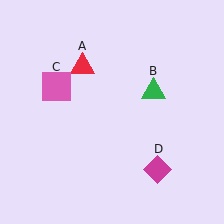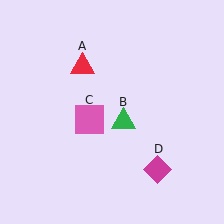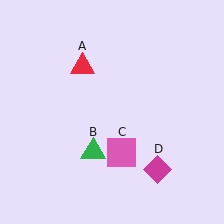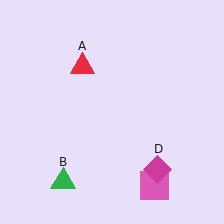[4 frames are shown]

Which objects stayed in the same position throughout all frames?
Red triangle (object A) and magenta diamond (object D) remained stationary.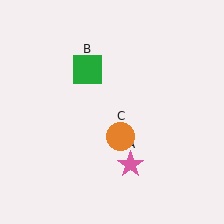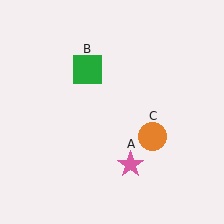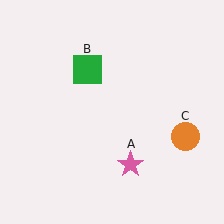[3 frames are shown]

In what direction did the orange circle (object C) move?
The orange circle (object C) moved right.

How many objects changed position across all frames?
1 object changed position: orange circle (object C).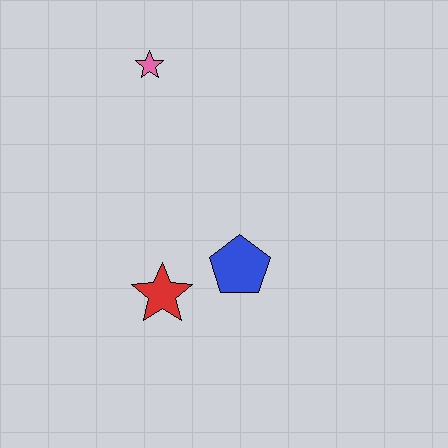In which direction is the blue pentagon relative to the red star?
The blue pentagon is to the right of the red star.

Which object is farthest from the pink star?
The red star is farthest from the pink star.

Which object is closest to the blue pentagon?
The red star is closest to the blue pentagon.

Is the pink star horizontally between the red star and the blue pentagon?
No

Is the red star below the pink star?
Yes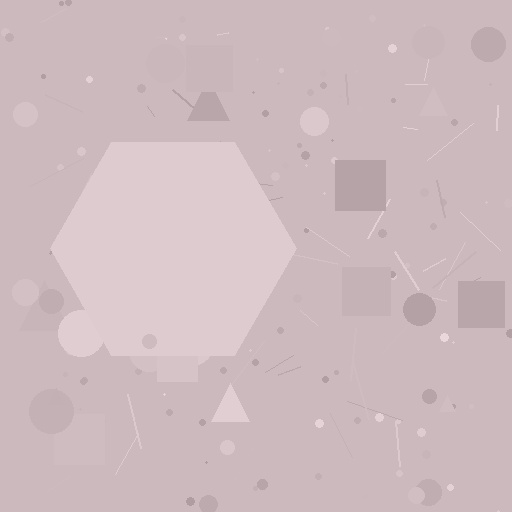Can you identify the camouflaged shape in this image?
The camouflaged shape is a hexagon.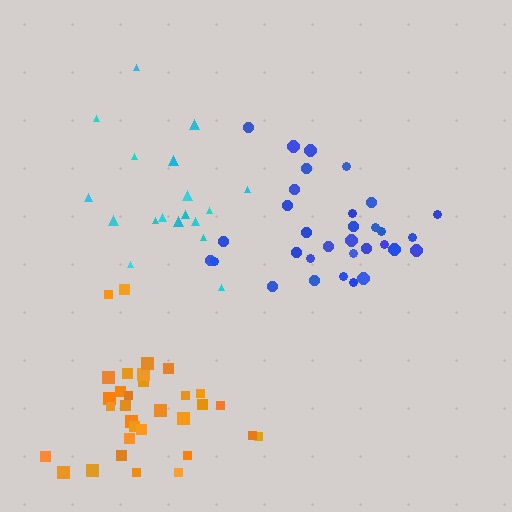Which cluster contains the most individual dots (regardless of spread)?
Blue (32).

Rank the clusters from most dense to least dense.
blue, orange, cyan.